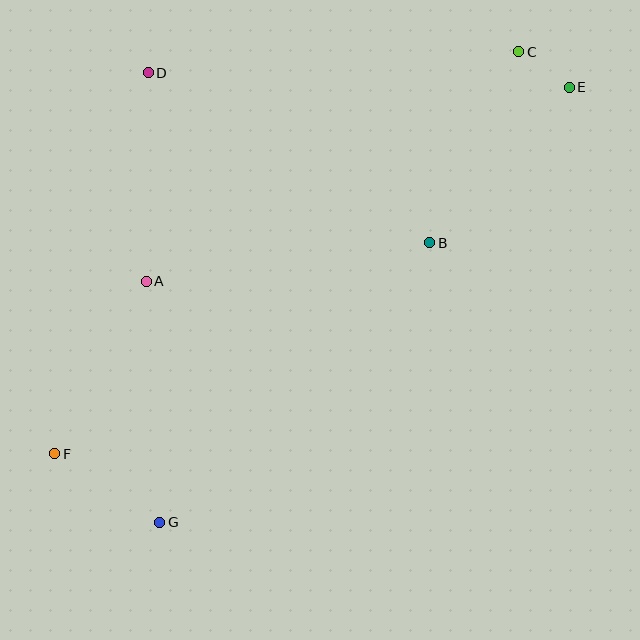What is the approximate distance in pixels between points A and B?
The distance between A and B is approximately 286 pixels.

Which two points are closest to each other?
Points C and E are closest to each other.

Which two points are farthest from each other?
Points E and F are farthest from each other.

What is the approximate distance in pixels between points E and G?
The distance between E and G is approximately 597 pixels.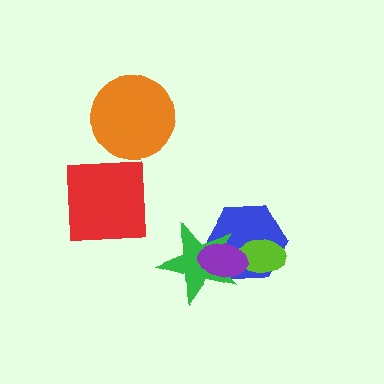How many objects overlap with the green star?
2 objects overlap with the green star.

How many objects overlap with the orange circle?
0 objects overlap with the orange circle.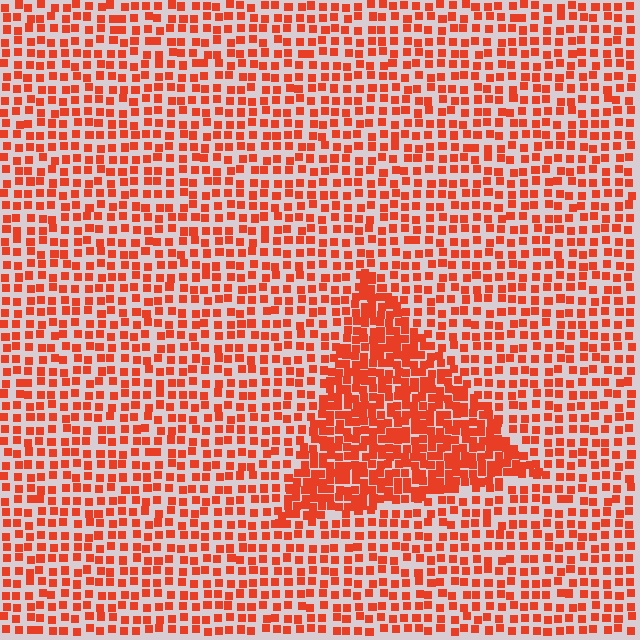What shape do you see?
I see a triangle.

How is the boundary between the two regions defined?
The boundary is defined by a change in element density (approximately 2.0x ratio). All elements are the same color, size, and shape.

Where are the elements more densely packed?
The elements are more densely packed inside the triangle boundary.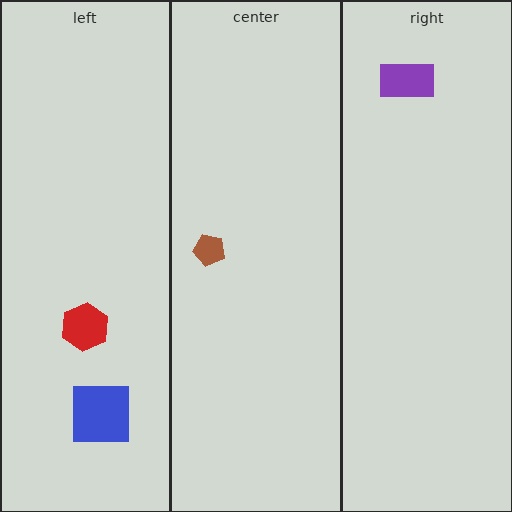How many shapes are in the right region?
1.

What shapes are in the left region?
The blue square, the red hexagon.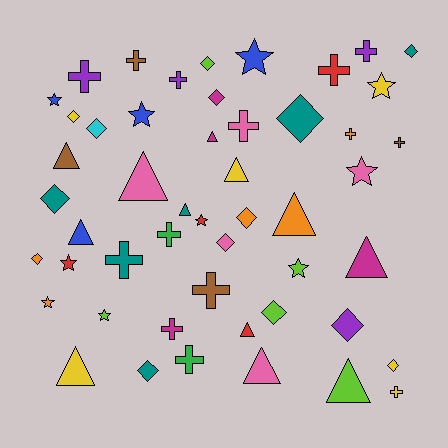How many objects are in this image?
There are 50 objects.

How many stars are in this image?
There are 10 stars.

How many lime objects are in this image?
There are 5 lime objects.